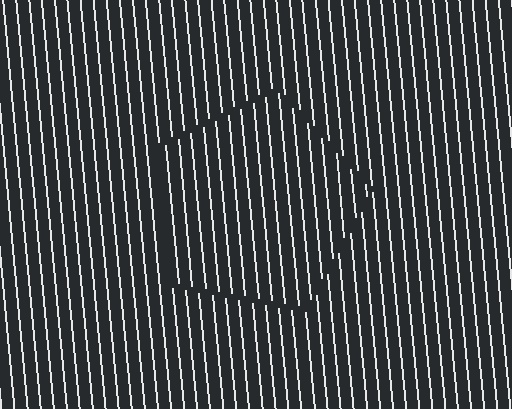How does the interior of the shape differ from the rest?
The interior of the shape contains the same grating, shifted by half a period — the contour is defined by the phase discontinuity where line-ends from the inner and outer gratings abut.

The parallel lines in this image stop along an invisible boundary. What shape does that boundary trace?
An illusory pentagon. The interior of the shape contains the same grating, shifted by half a period — the contour is defined by the phase discontinuity where line-ends from the inner and outer gratings abut.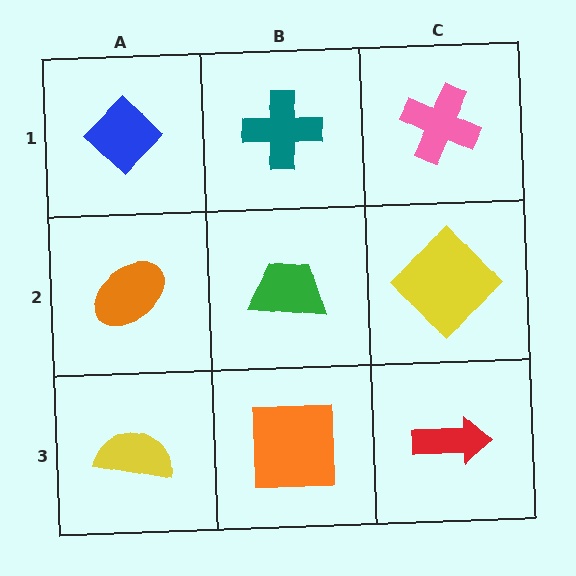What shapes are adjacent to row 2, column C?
A pink cross (row 1, column C), a red arrow (row 3, column C), a green trapezoid (row 2, column B).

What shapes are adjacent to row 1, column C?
A yellow diamond (row 2, column C), a teal cross (row 1, column B).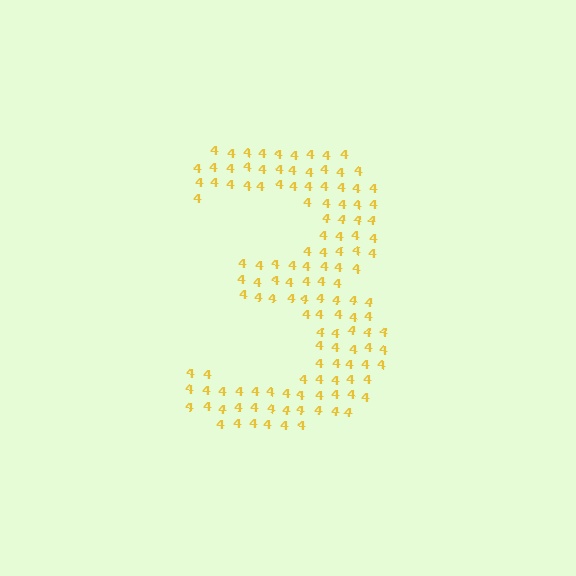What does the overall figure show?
The overall figure shows the digit 3.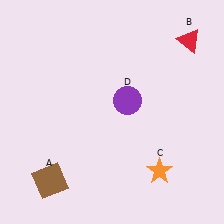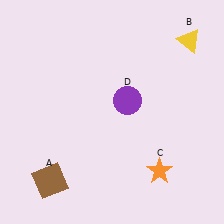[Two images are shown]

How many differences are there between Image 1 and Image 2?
There is 1 difference between the two images.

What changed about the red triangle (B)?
In Image 1, B is red. In Image 2, it changed to yellow.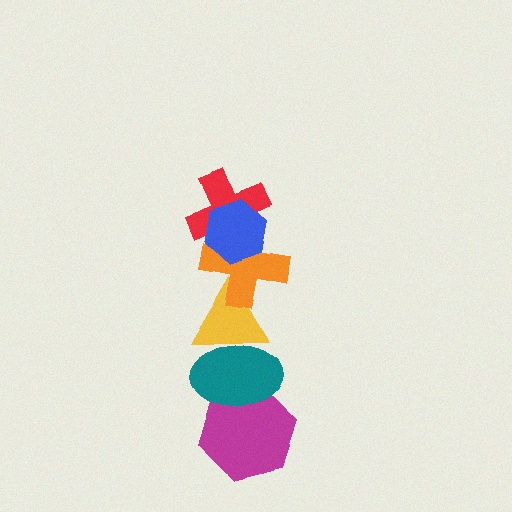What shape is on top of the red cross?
The blue hexagon is on top of the red cross.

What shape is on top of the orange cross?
The red cross is on top of the orange cross.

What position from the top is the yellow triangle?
The yellow triangle is 4th from the top.